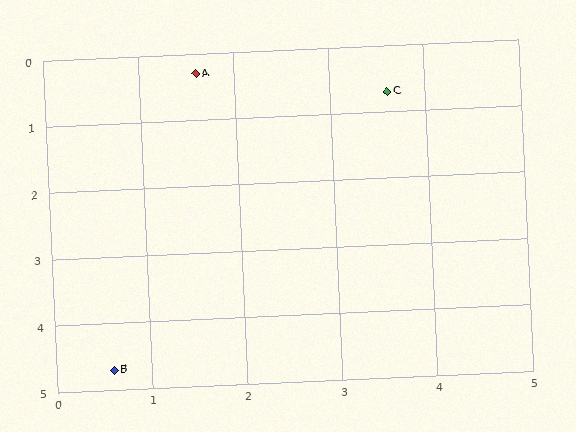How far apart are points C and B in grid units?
Points C and B are about 5.0 grid units apart.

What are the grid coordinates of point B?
Point B is at approximately (0.6, 4.7).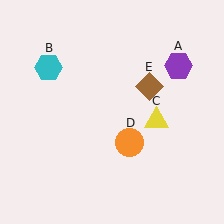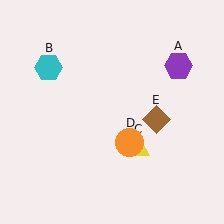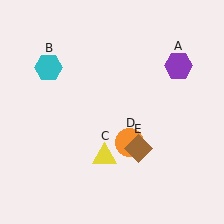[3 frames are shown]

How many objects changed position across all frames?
2 objects changed position: yellow triangle (object C), brown diamond (object E).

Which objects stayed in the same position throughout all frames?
Purple hexagon (object A) and cyan hexagon (object B) and orange circle (object D) remained stationary.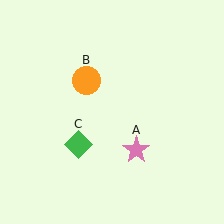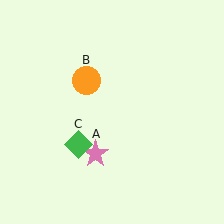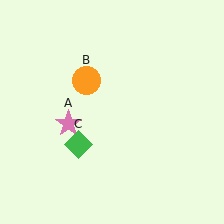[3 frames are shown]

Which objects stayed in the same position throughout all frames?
Orange circle (object B) and green diamond (object C) remained stationary.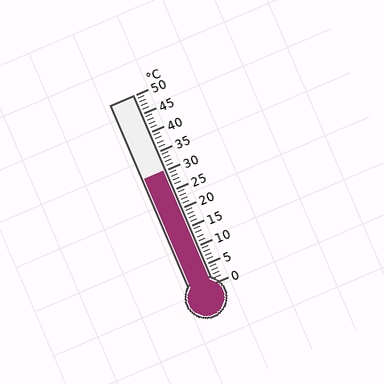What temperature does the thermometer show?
The thermometer shows approximately 30°C.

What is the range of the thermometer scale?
The thermometer scale ranges from 0°C to 50°C.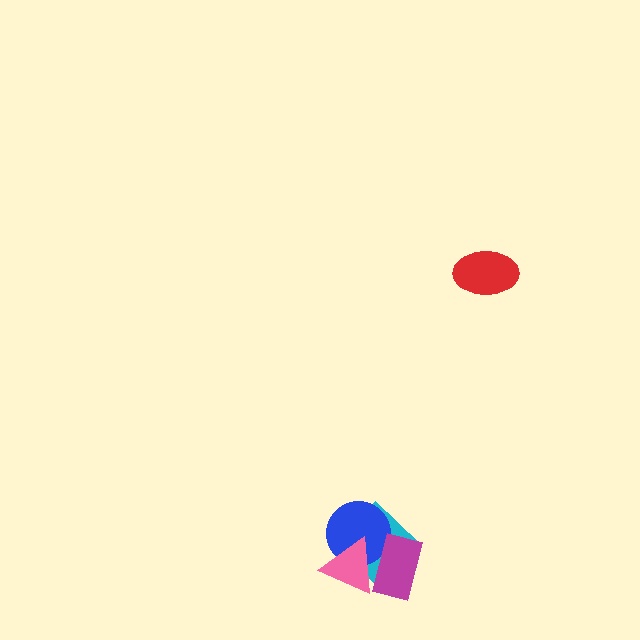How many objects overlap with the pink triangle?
3 objects overlap with the pink triangle.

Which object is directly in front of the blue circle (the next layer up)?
The pink triangle is directly in front of the blue circle.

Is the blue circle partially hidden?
Yes, it is partially covered by another shape.